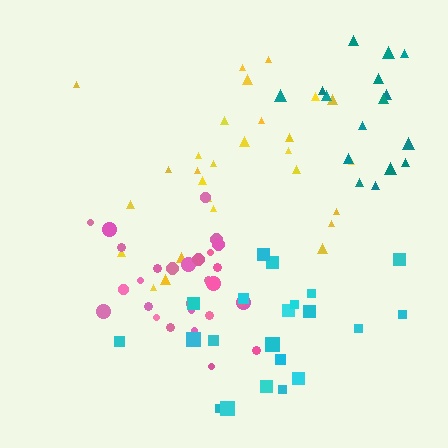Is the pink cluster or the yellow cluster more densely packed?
Pink.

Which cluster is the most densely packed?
Pink.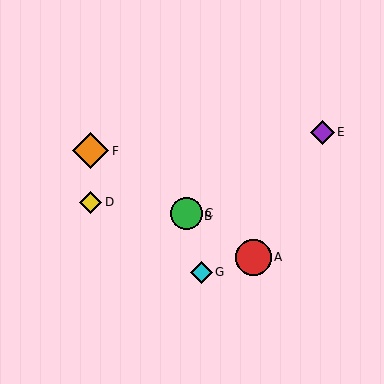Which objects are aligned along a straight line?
Objects A, B, C, F are aligned along a straight line.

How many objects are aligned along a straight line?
4 objects (A, B, C, F) are aligned along a straight line.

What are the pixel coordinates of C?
Object C is at (187, 213).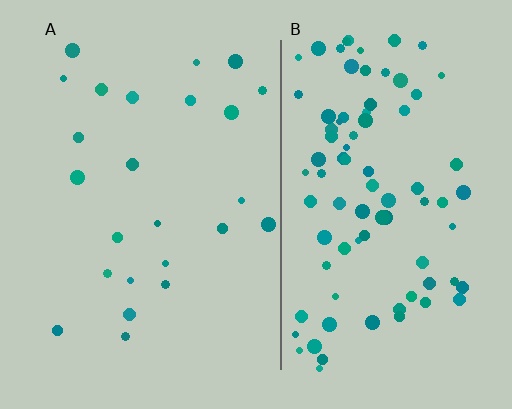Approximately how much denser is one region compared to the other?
Approximately 3.6× — region B over region A.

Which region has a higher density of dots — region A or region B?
B (the right).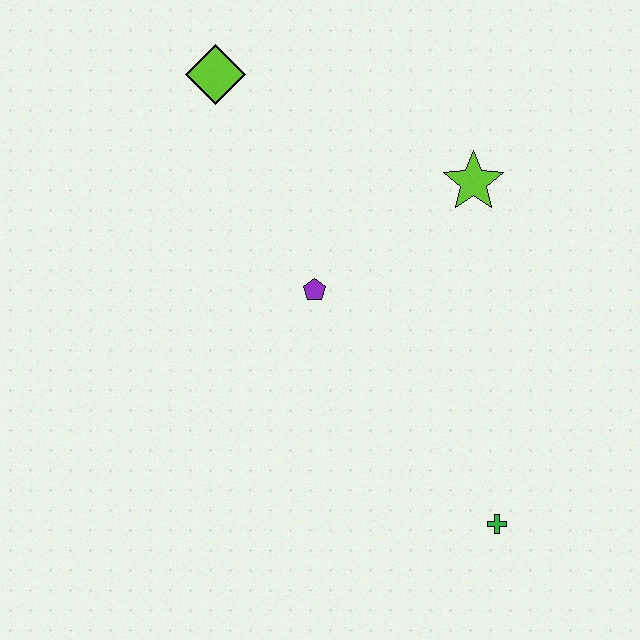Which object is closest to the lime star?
The purple pentagon is closest to the lime star.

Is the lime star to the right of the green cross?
No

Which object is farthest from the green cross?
The lime diamond is farthest from the green cross.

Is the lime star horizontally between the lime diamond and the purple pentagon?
No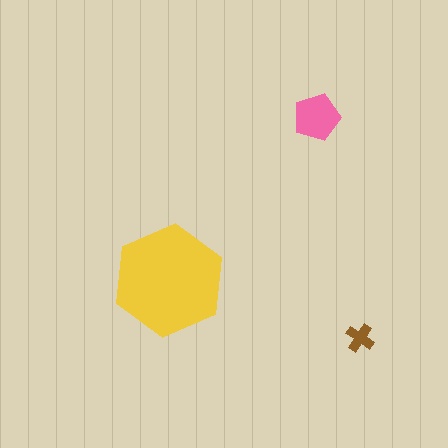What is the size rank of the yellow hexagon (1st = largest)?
1st.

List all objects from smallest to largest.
The brown cross, the pink pentagon, the yellow hexagon.